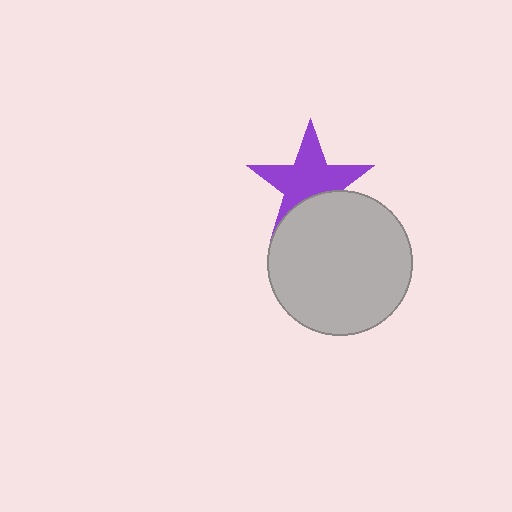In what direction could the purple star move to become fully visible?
The purple star could move up. That would shift it out from behind the light gray circle entirely.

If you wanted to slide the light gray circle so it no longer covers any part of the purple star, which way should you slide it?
Slide it down — that is the most direct way to separate the two shapes.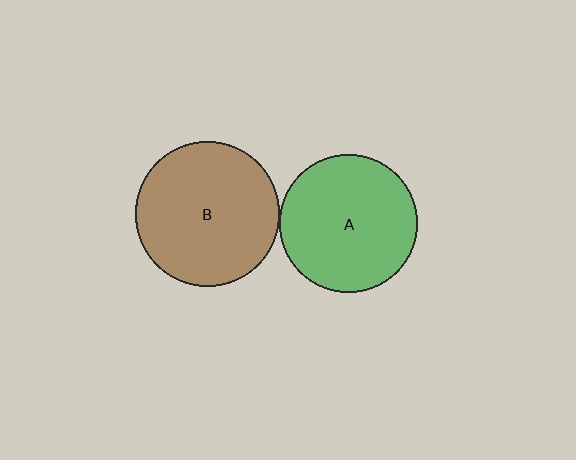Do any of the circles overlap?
No, none of the circles overlap.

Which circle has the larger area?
Circle B (brown).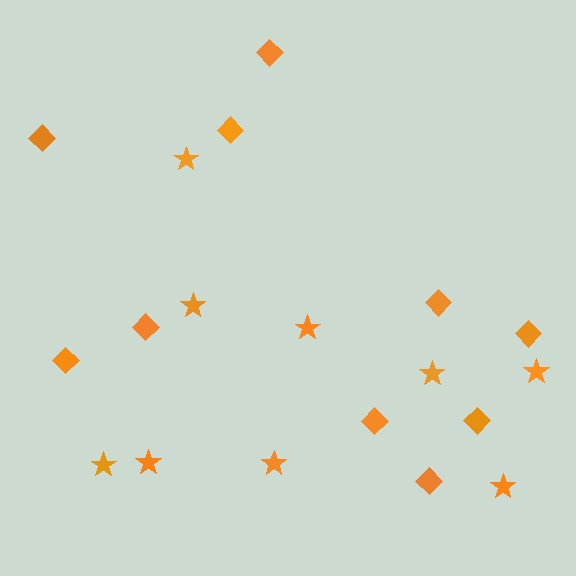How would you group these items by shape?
There are 2 groups: one group of diamonds (10) and one group of stars (9).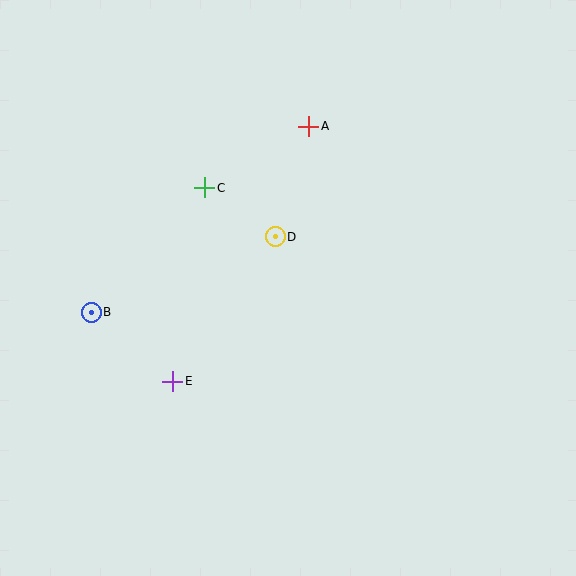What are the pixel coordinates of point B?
Point B is at (91, 312).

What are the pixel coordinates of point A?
Point A is at (309, 126).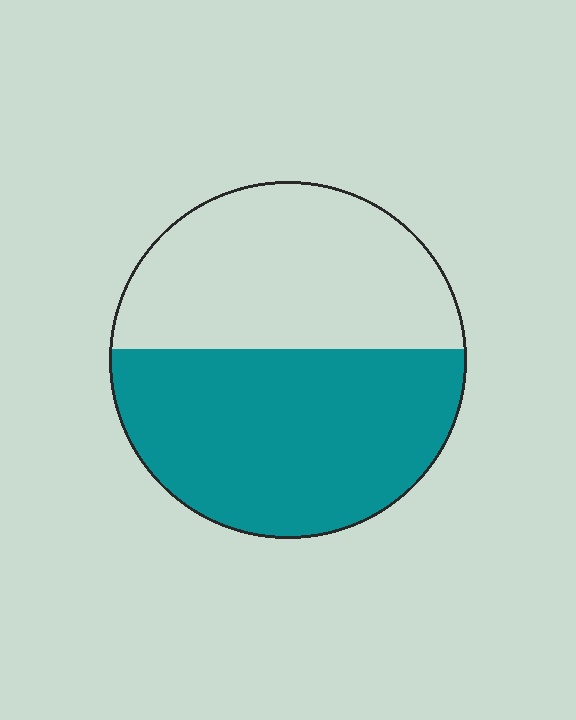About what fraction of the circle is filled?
About one half (1/2).